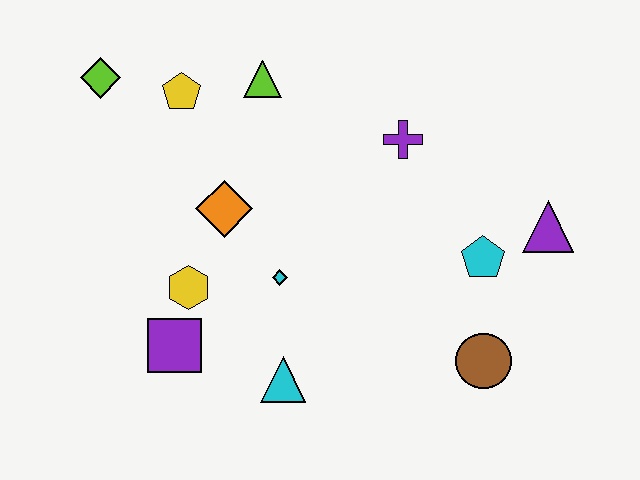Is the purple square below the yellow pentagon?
Yes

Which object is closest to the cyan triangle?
The cyan diamond is closest to the cyan triangle.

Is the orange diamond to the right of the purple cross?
No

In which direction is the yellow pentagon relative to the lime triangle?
The yellow pentagon is to the left of the lime triangle.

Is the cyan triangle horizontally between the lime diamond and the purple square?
No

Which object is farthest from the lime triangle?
The brown circle is farthest from the lime triangle.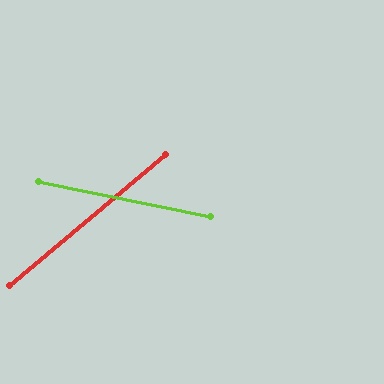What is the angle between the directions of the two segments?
Approximately 52 degrees.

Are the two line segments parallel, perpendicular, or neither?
Neither parallel nor perpendicular — they differ by about 52°.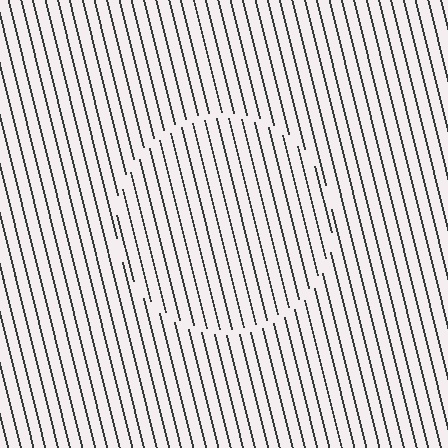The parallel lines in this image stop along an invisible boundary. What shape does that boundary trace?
An illusory circle. The interior of the shape contains the same grating, shifted by half a period — the contour is defined by the phase discontinuity where line-ends from the inner and outer gratings abut.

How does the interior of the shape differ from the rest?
The interior of the shape contains the same grating, shifted by half a period — the contour is defined by the phase discontinuity where line-ends from the inner and outer gratings abut.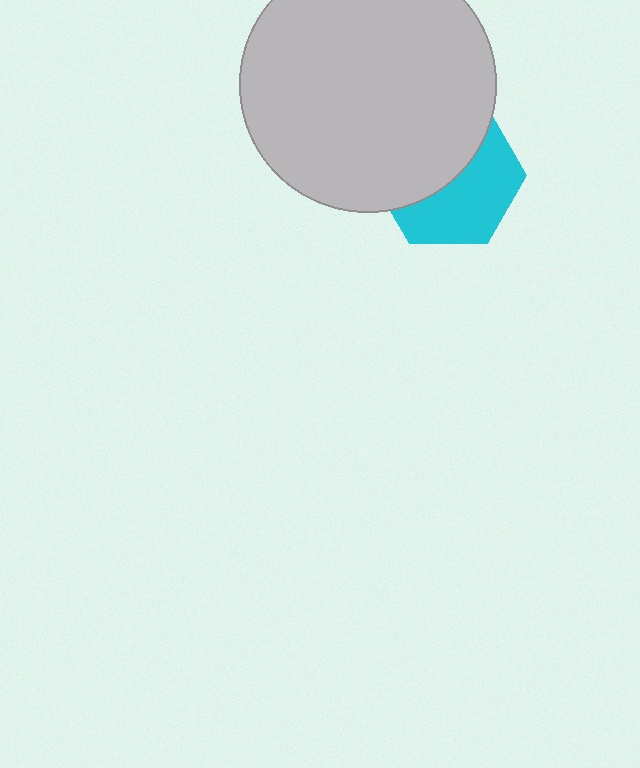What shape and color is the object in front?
The object in front is a light gray circle.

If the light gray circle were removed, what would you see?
You would see the complete cyan hexagon.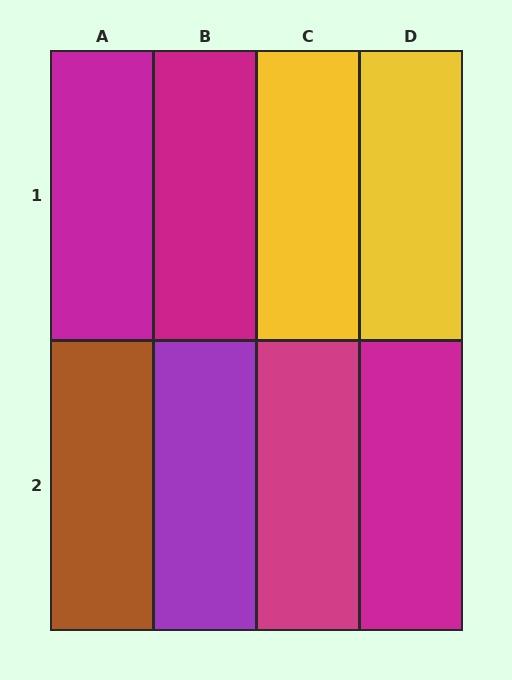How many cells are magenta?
4 cells are magenta.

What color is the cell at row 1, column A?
Magenta.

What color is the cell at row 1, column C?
Yellow.